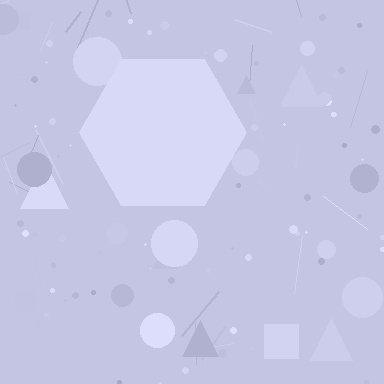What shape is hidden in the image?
A hexagon is hidden in the image.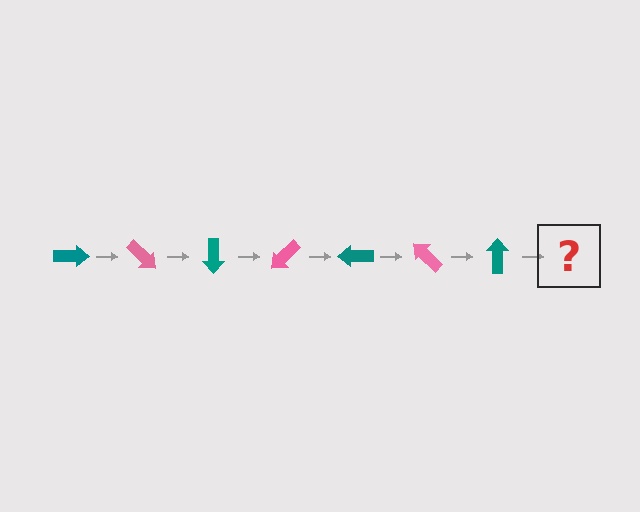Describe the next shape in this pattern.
It should be a pink arrow, rotated 315 degrees from the start.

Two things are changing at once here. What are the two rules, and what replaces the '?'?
The two rules are that it rotates 45 degrees each step and the color cycles through teal and pink. The '?' should be a pink arrow, rotated 315 degrees from the start.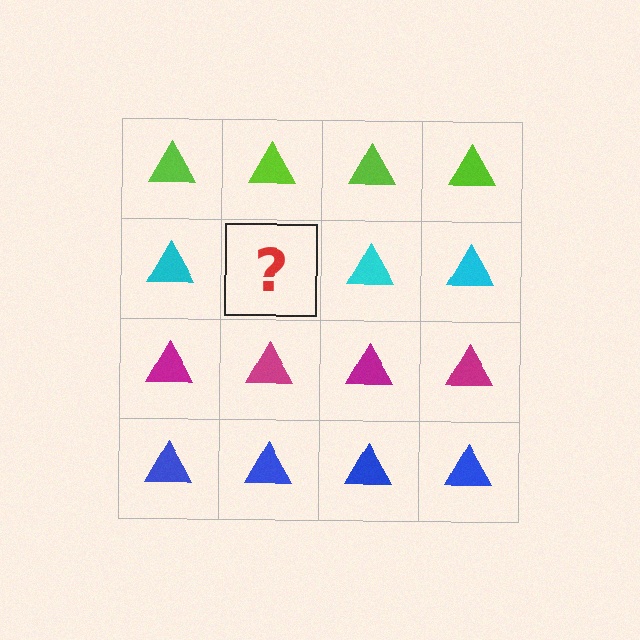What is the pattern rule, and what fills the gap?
The rule is that each row has a consistent color. The gap should be filled with a cyan triangle.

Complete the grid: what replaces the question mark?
The question mark should be replaced with a cyan triangle.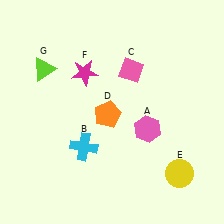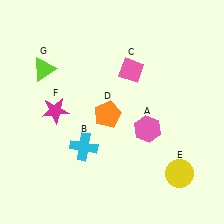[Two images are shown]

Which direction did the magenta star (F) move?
The magenta star (F) moved down.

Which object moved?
The magenta star (F) moved down.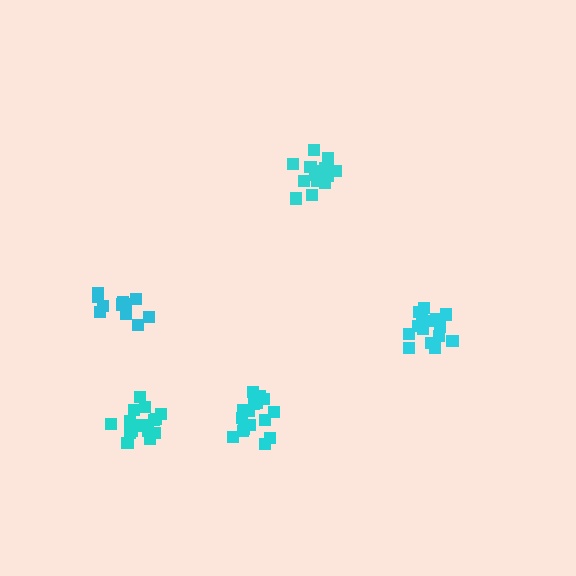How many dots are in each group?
Group 1: 14 dots, Group 2: 11 dots, Group 3: 16 dots, Group 4: 16 dots, Group 5: 17 dots (74 total).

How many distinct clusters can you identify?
There are 5 distinct clusters.